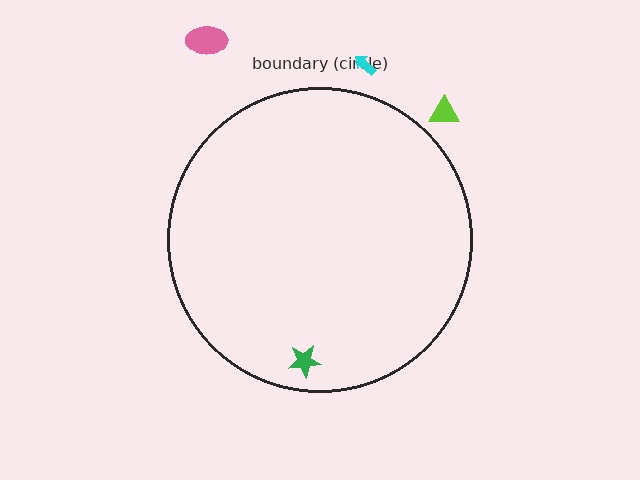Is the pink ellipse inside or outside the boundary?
Outside.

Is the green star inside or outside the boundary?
Inside.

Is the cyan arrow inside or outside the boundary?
Outside.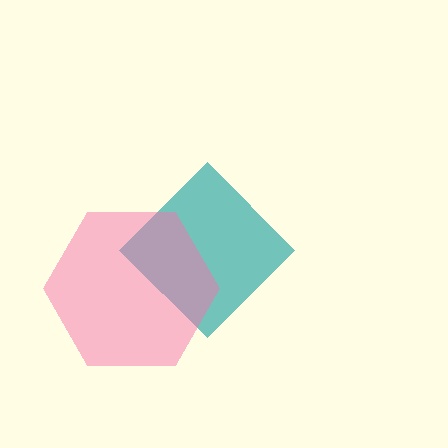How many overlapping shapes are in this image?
There are 2 overlapping shapes in the image.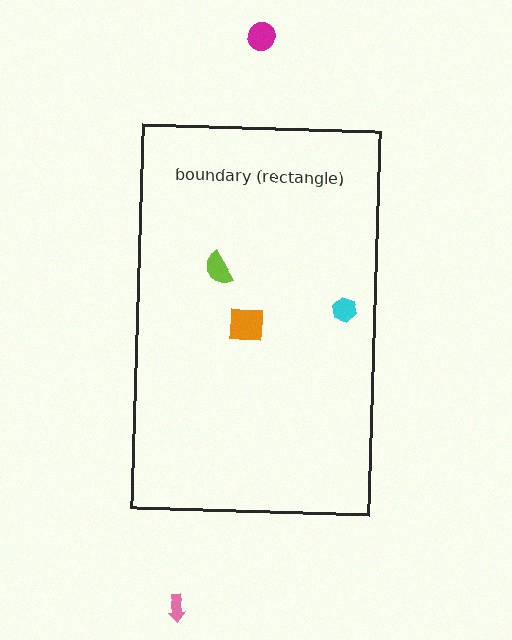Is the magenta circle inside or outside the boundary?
Outside.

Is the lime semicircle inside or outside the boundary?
Inside.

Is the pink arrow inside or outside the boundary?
Outside.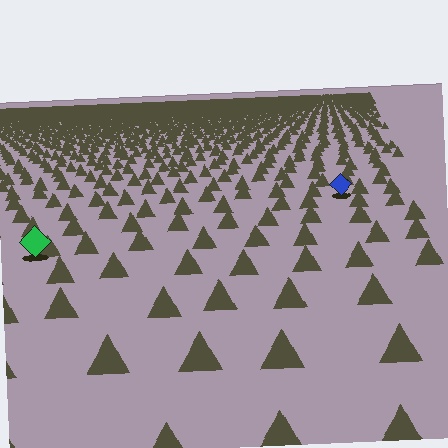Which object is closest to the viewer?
The green diamond is closest. The texture marks near it are larger and more spread out.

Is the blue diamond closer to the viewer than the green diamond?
No. The green diamond is closer — you can tell from the texture gradient: the ground texture is coarser near it.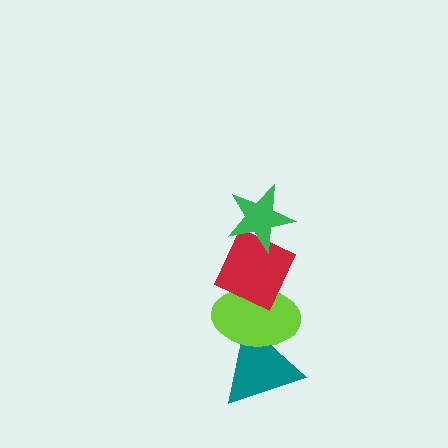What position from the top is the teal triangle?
The teal triangle is 4th from the top.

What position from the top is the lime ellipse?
The lime ellipse is 3rd from the top.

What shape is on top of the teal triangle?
The lime ellipse is on top of the teal triangle.